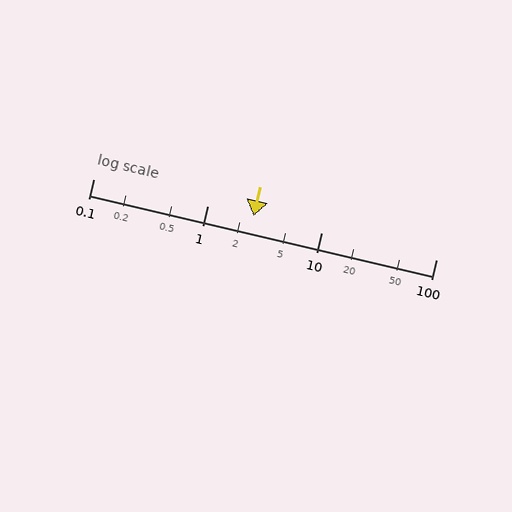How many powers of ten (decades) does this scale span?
The scale spans 3 decades, from 0.1 to 100.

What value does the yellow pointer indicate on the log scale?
The pointer indicates approximately 2.5.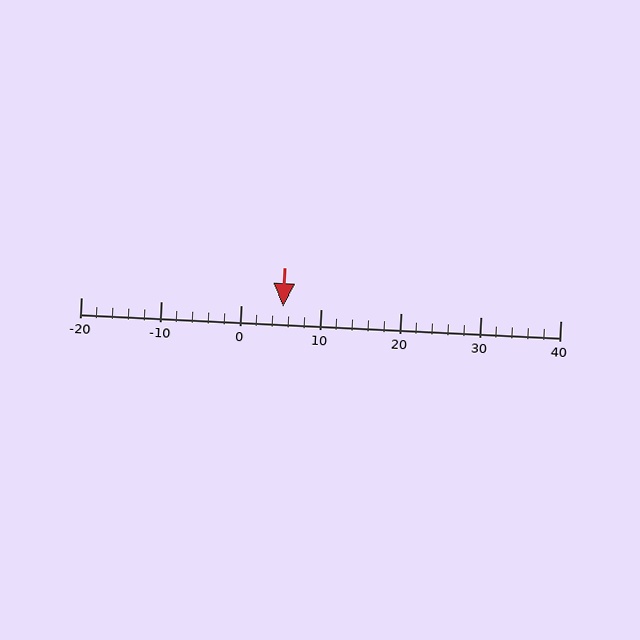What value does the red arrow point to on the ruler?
The red arrow points to approximately 5.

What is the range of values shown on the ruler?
The ruler shows values from -20 to 40.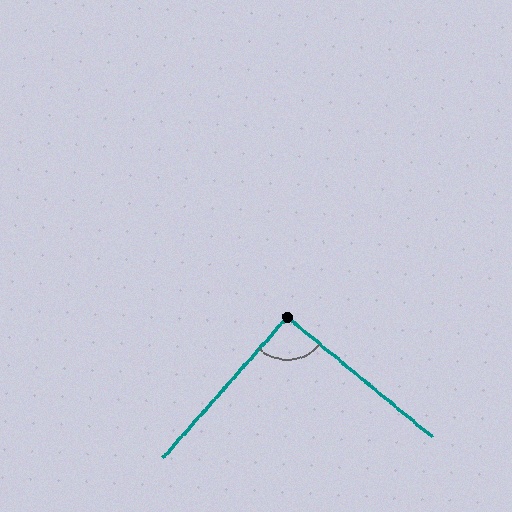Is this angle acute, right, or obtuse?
It is approximately a right angle.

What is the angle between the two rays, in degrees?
Approximately 92 degrees.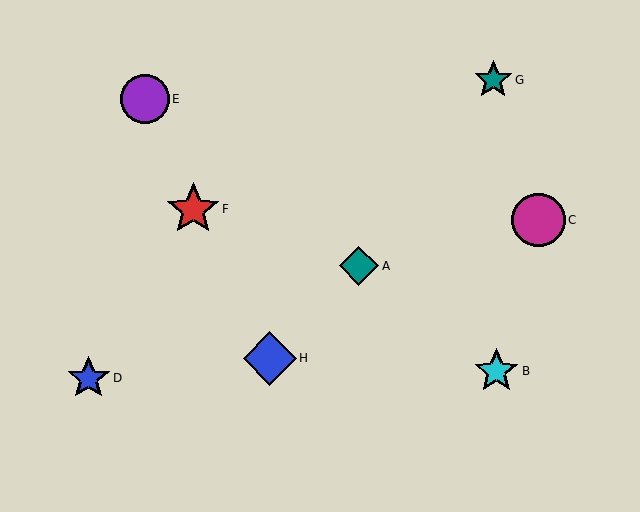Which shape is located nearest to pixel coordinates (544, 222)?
The magenta circle (labeled C) at (538, 220) is nearest to that location.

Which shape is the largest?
The magenta circle (labeled C) is the largest.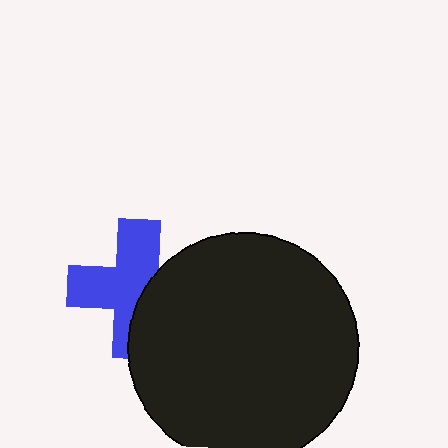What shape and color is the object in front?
The object in front is a black circle.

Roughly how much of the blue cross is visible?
About half of it is visible (roughly 61%).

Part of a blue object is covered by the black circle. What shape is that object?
It is a cross.